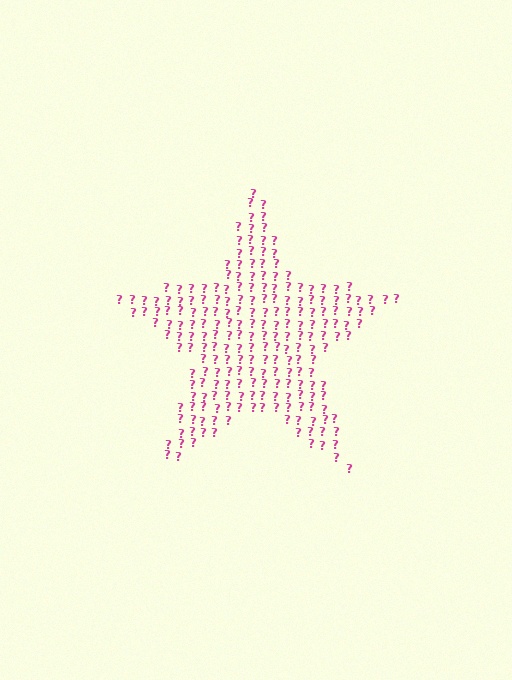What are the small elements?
The small elements are question marks.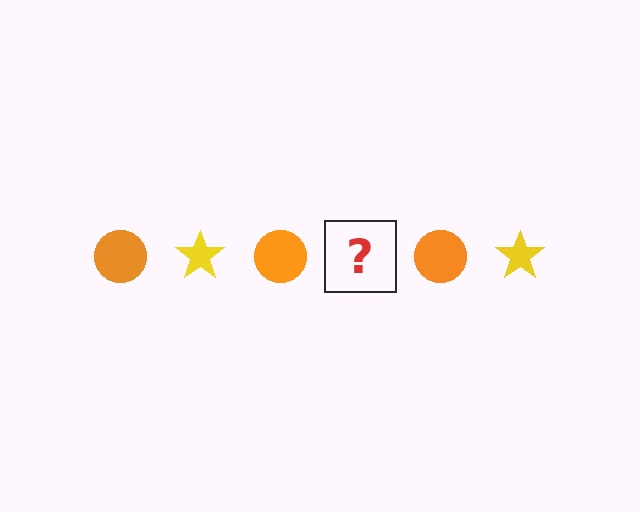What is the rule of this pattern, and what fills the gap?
The rule is that the pattern alternates between orange circle and yellow star. The gap should be filled with a yellow star.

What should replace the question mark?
The question mark should be replaced with a yellow star.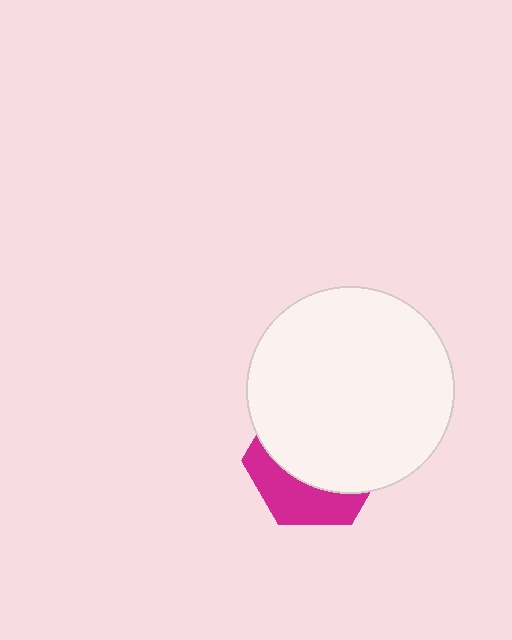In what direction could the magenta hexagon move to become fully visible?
The magenta hexagon could move down. That would shift it out from behind the white circle entirely.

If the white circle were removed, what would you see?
You would see the complete magenta hexagon.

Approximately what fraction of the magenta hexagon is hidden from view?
Roughly 66% of the magenta hexagon is hidden behind the white circle.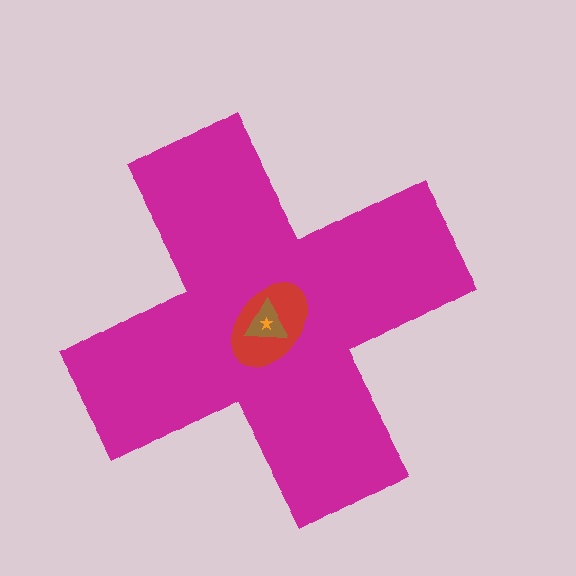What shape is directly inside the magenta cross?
The red ellipse.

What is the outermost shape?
The magenta cross.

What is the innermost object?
The orange star.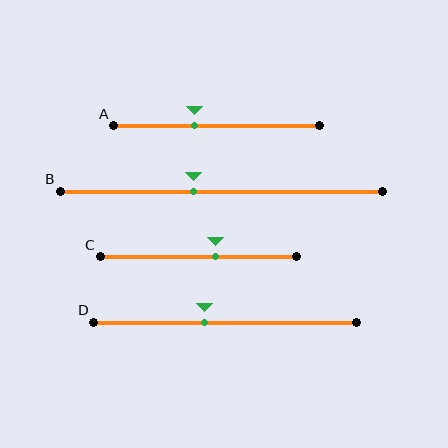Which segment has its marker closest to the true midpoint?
Segment D has its marker closest to the true midpoint.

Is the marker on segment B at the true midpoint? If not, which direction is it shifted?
No, the marker on segment B is shifted to the left by about 9% of the segment length.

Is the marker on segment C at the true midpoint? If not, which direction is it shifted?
No, the marker on segment C is shifted to the right by about 9% of the segment length.